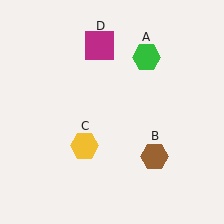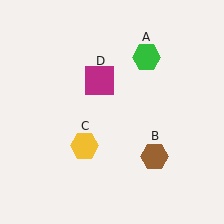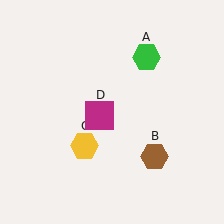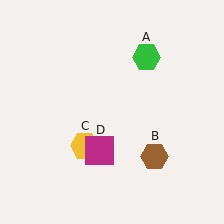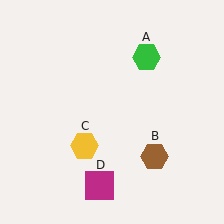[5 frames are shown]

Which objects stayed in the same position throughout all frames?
Green hexagon (object A) and brown hexagon (object B) and yellow hexagon (object C) remained stationary.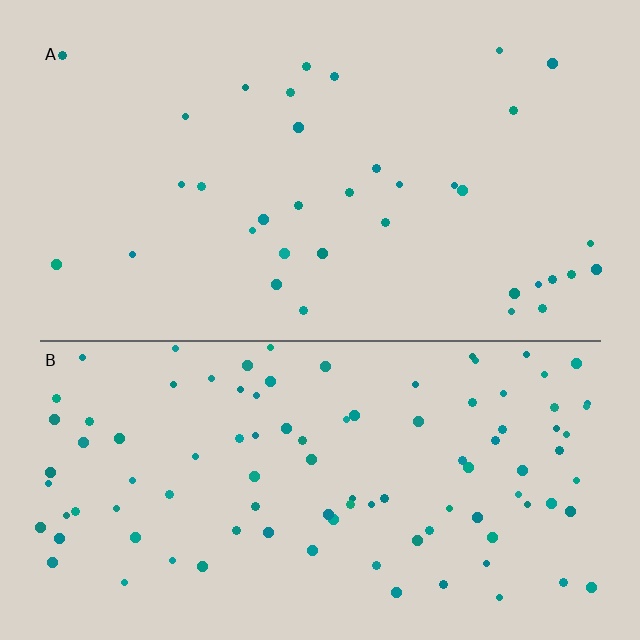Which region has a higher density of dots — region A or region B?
B (the bottom).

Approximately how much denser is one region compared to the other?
Approximately 2.8× — region B over region A.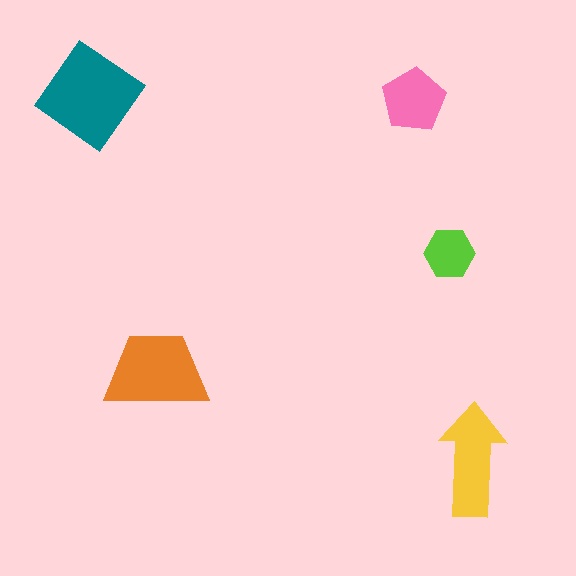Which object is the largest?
The teal diamond.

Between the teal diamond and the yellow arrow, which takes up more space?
The teal diamond.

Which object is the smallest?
The lime hexagon.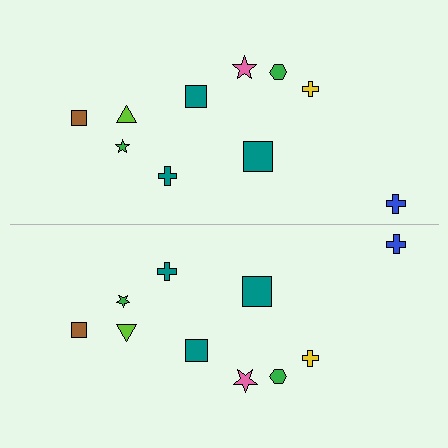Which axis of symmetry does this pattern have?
The pattern has a horizontal axis of symmetry running through the center of the image.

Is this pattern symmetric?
Yes, this pattern has bilateral (reflection) symmetry.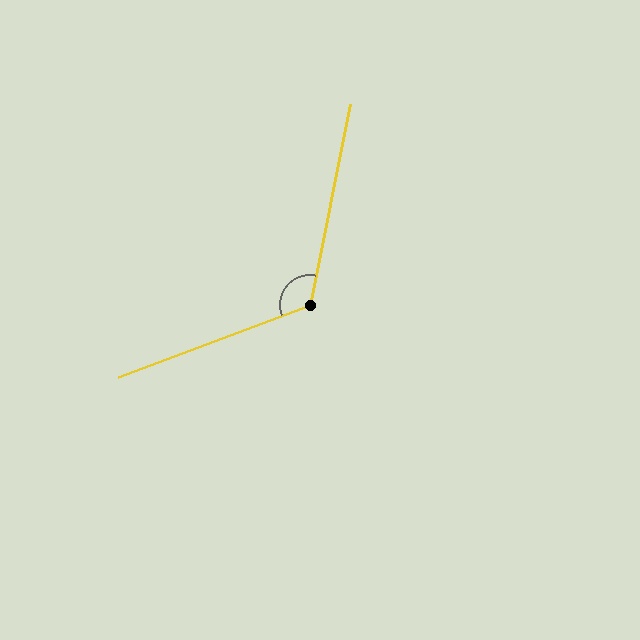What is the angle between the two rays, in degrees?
Approximately 122 degrees.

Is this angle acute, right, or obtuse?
It is obtuse.